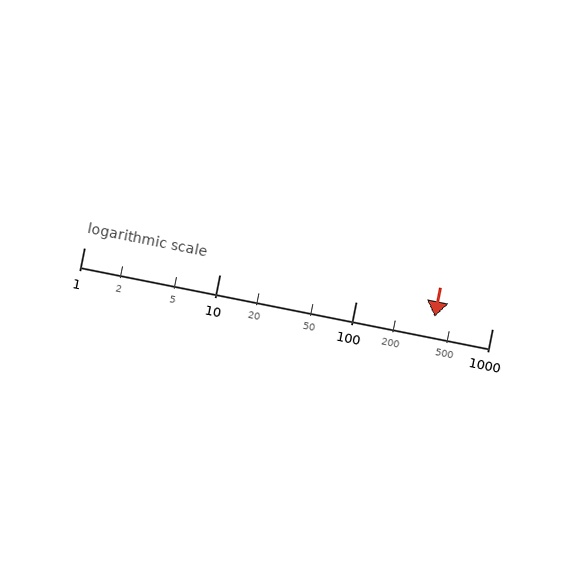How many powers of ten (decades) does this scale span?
The scale spans 3 decades, from 1 to 1000.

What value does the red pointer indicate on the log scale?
The pointer indicates approximately 380.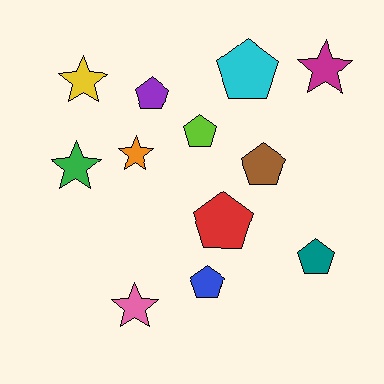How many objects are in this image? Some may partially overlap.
There are 12 objects.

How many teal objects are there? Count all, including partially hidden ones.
There is 1 teal object.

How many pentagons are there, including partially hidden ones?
There are 7 pentagons.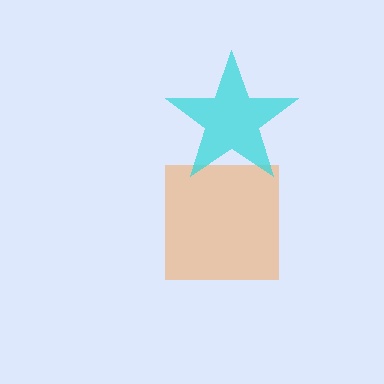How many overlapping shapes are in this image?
There are 2 overlapping shapes in the image.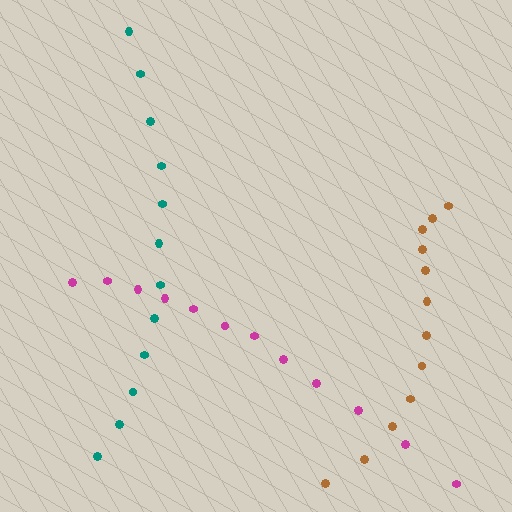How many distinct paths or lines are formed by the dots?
There are 3 distinct paths.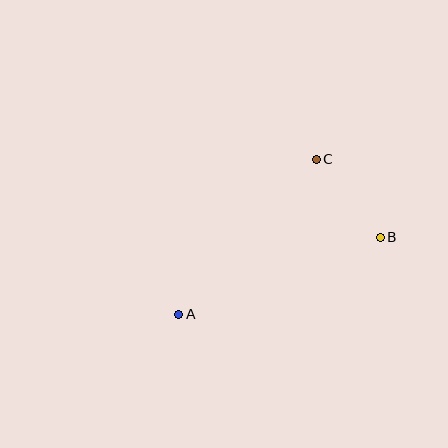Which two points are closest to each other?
Points B and C are closest to each other.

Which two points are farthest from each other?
Points A and B are farthest from each other.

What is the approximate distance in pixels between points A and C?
The distance between A and C is approximately 207 pixels.